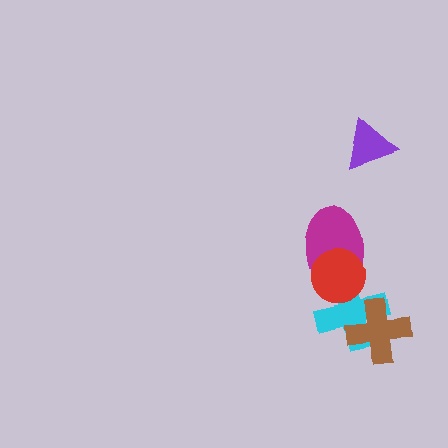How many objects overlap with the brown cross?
1 object overlaps with the brown cross.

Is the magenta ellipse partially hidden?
Yes, it is partially covered by another shape.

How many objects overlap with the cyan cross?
3 objects overlap with the cyan cross.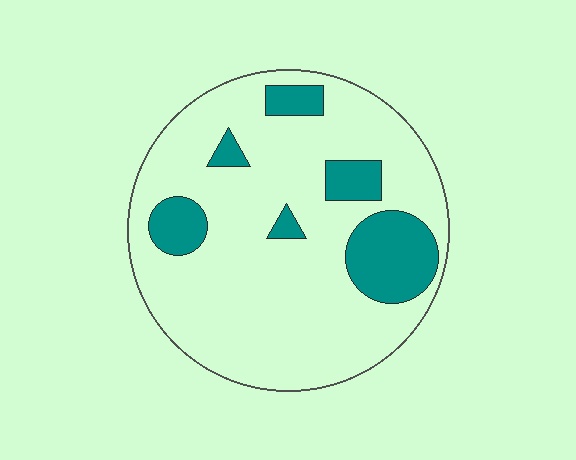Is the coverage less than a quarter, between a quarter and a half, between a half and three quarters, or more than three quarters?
Less than a quarter.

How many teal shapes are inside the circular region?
6.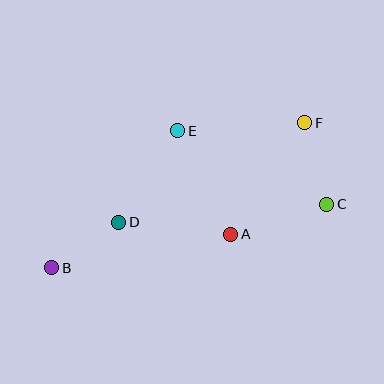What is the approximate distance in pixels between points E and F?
The distance between E and F is approximately 127 pixels.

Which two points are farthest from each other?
Points B and F are farthest from each other.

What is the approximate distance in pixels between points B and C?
The distance between B and C is approximately 282 pixels.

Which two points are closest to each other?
Points B and D are closest to each other.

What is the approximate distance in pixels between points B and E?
The distance between B and E is approximately 187 pixels.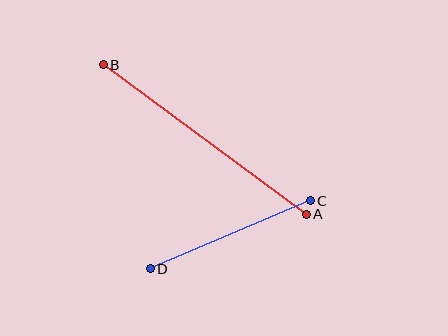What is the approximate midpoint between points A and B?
The midpoint is at approximately (205, 139) pixels.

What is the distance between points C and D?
The distance is approximately 174 pixels.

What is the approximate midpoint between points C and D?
The midpoint is at approximately (230, 235) pixels.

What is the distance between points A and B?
The distance is approximately 252 pixels.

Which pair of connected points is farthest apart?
Points A and B are farthest apart.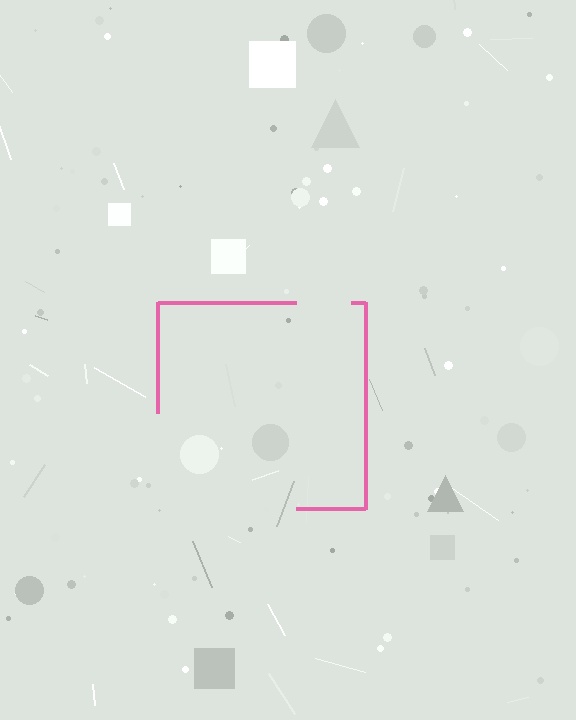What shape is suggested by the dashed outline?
The dashed outline suggests a square.